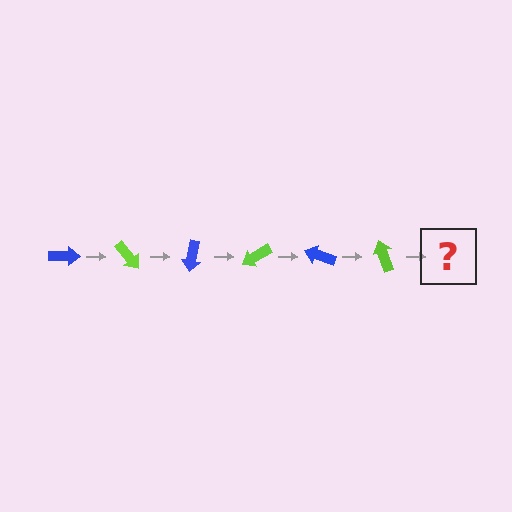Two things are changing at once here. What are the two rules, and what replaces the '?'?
The two rules are that it rotates 50 degrees each step and the color cycles through blue and lime. The '?' should be a blue arrow, rotated 300 degrees from the start.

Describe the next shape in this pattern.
It should be a blue arrow, rotated 300 degrees from the start.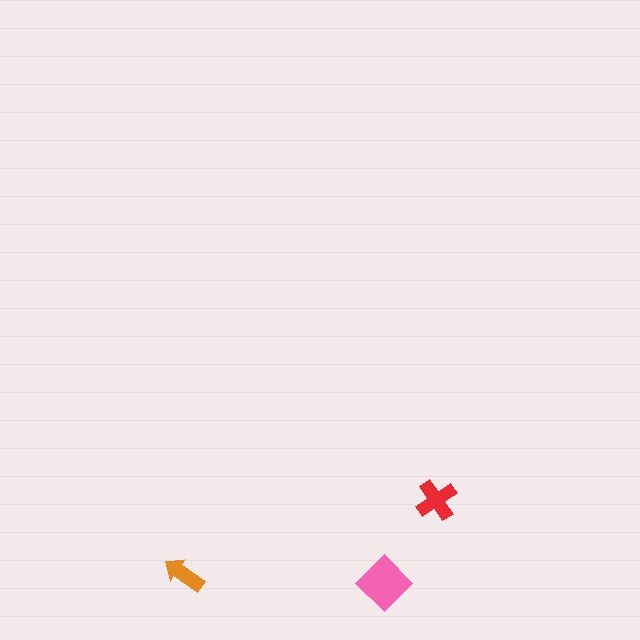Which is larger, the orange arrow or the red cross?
The red cross.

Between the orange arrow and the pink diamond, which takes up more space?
The pink diamond.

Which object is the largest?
The pink diamond.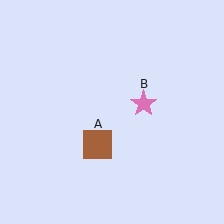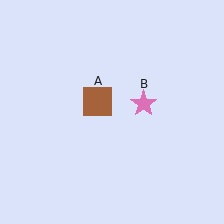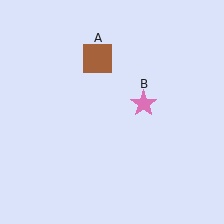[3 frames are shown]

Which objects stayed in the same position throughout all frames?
Pink star (object B) remained stationary.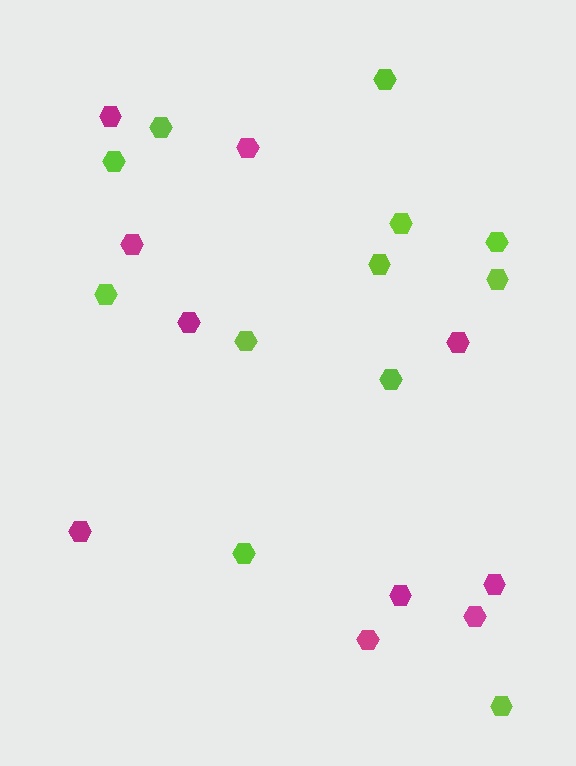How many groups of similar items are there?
There are 2 groups: one group of magenta hexagons (10) and one group of lime hexagons (12).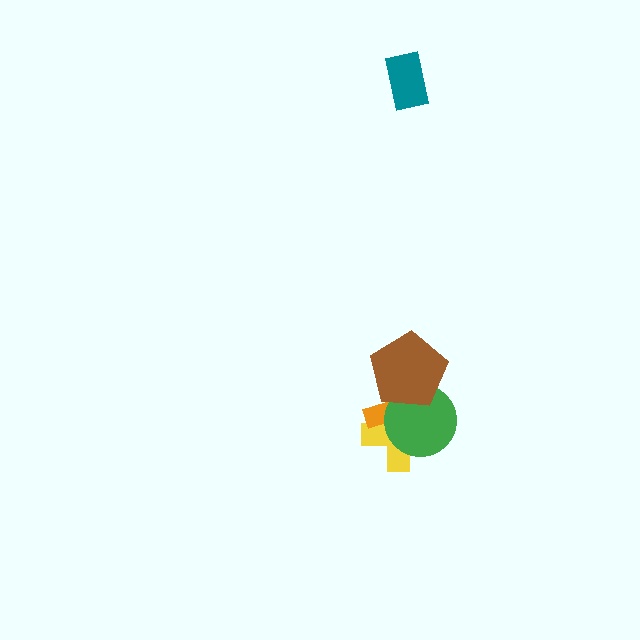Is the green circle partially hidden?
Yes, it is partially covered by another shape.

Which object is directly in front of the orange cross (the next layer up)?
The green circle is directly in front of the orange cross.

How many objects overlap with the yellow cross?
3 objects overlap with the yellow cross.